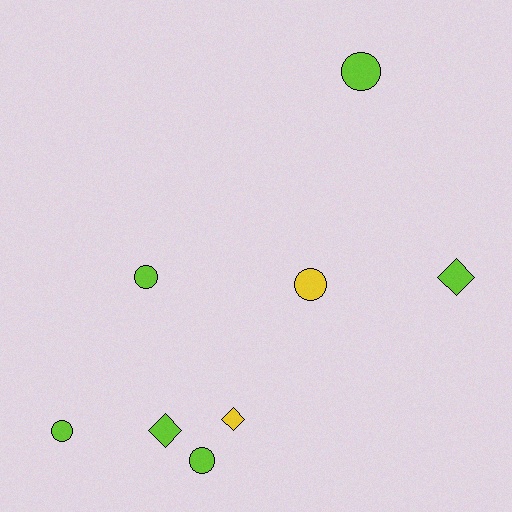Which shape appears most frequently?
Circle, with 5 objects.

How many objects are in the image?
There are 8 objects.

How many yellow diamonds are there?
There is 1 yellow diamond.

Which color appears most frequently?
Lime, with 6 objects.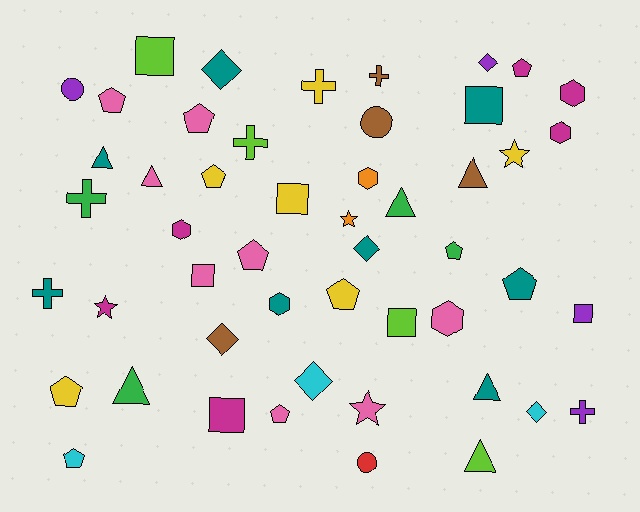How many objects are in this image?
There are 50 objects.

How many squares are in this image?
There are 7 squares.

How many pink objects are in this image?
There are 8 pink objects.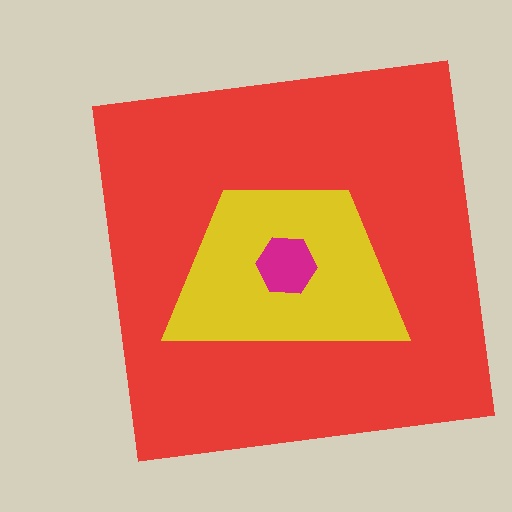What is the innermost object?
The magenta hexagon.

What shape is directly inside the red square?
The yellow trapezoid.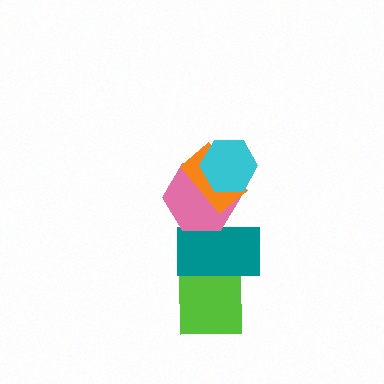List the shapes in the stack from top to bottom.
From top to bottom: the cyan hexagon, the orange rectangle, the pink hexagon, the teal rectangle, the lime square.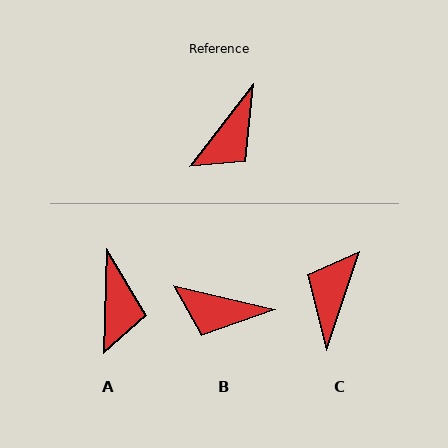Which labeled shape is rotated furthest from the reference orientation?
C, about 161 degrees away.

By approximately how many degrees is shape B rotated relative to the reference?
Approximately 66 degrees clockwise.